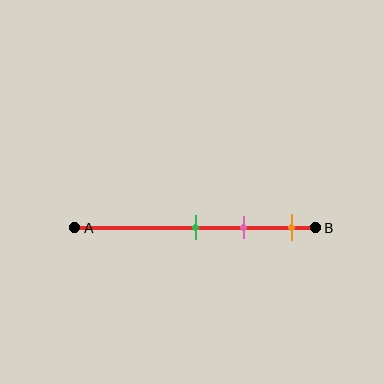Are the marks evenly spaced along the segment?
Yes, the marks are approximately evenly spaced.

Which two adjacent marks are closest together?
The green and pink marks are the closest adjacent pair.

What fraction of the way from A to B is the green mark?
The green mark is approximately 50% (0.5) of the way from A to B.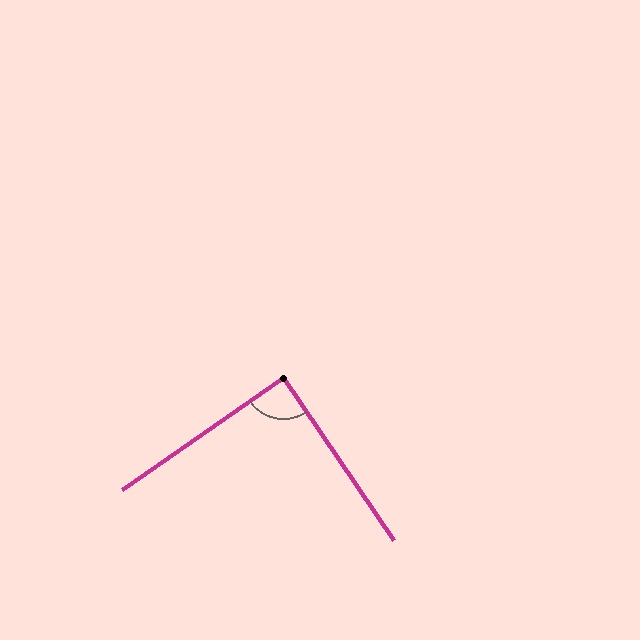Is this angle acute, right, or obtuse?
It is approximately a right angle.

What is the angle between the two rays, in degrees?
Approximately 89 degrees.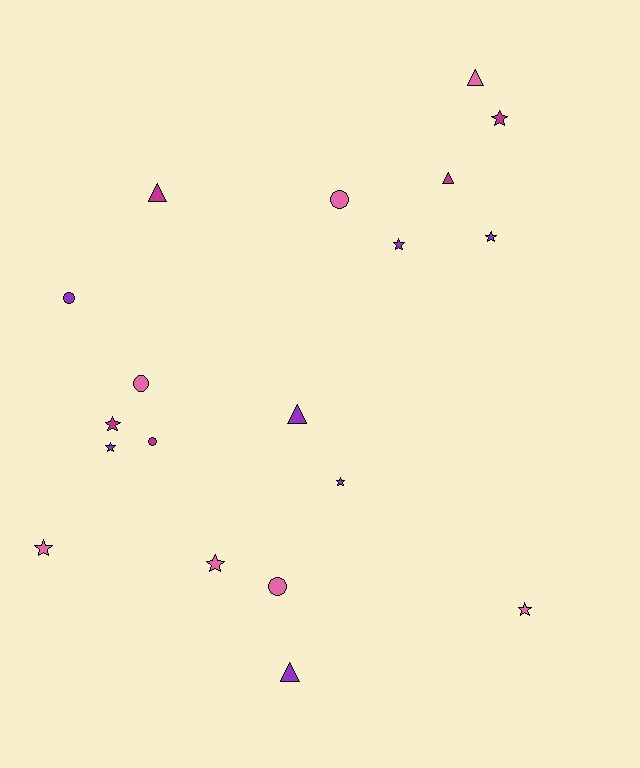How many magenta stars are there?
There are 2 magenta stars.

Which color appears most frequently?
Pink, with 7 objects.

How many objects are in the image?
There are 19 objects.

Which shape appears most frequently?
Star, with 9 objects.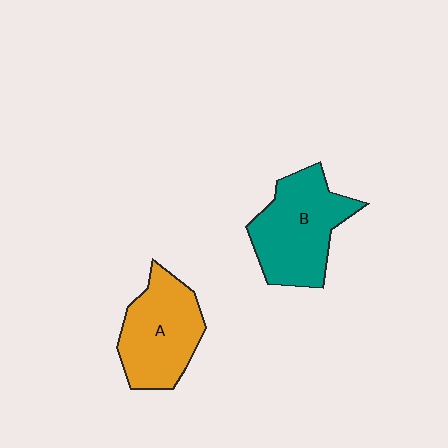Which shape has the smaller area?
Shape A (orange).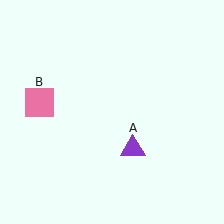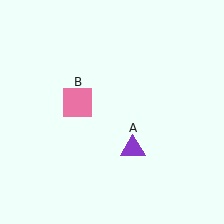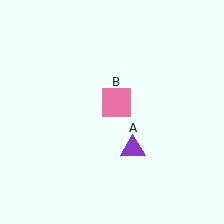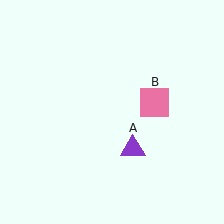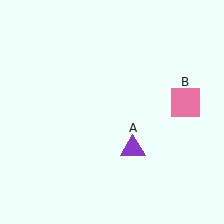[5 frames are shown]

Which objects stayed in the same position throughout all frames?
Purple triangle (object A) remained stationary.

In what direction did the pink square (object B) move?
The pink square (object B) moved right.